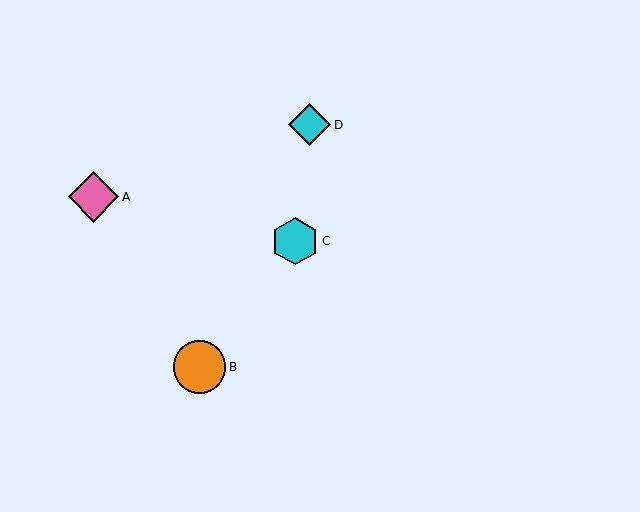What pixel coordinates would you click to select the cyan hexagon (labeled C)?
Click at (295, 241) to select the cyan hexagon C.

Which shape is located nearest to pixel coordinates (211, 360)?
The orange circle (labeled B) at (200, 367) is nearest to that location.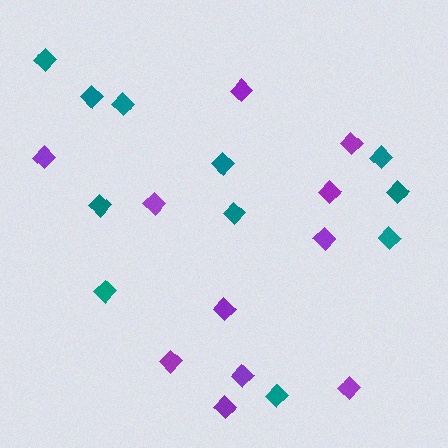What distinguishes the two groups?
There are 2 groups: one group of purple diamonds (11) and one group of teal diamonds (11).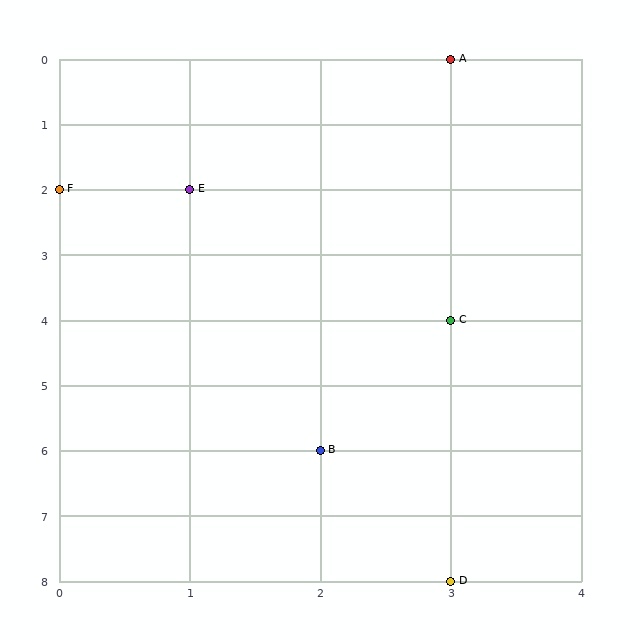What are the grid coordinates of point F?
Point F is at grid coordinates (0, 2).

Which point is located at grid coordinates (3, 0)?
Point A is at (3, 0).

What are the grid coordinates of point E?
Point E is at grid coordinates (1, 2).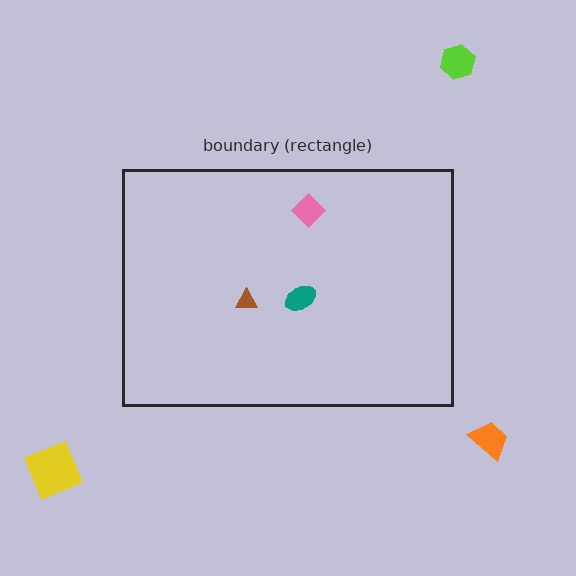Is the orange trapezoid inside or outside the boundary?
Outside.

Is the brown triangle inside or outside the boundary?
Inside.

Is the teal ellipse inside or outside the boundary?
Inside.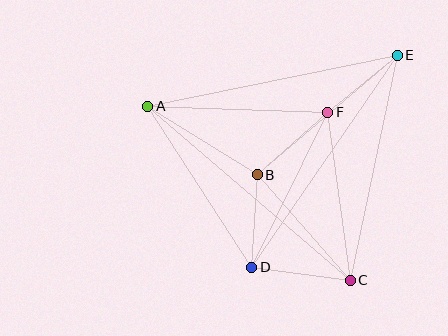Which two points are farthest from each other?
Points A and C are farthest from each other.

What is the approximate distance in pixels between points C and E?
The distance between C and E is approximately 230 pixels.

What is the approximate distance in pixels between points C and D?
The distance between C and D is approximately 99 pixels.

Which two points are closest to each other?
Points E and F are closest to each other.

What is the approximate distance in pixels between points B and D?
The distance between B and D is approximately 93 pixels.